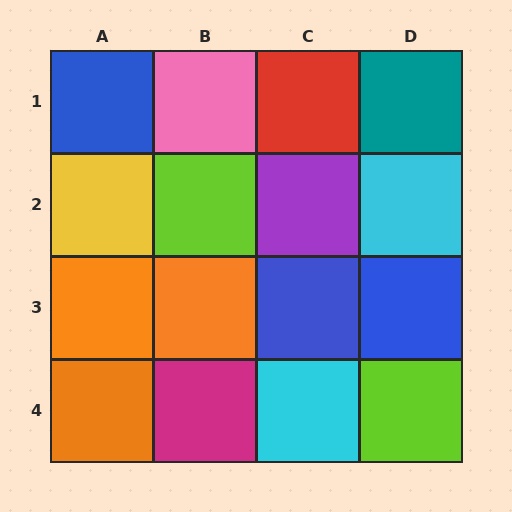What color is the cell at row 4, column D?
Lime.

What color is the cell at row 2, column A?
Yellow.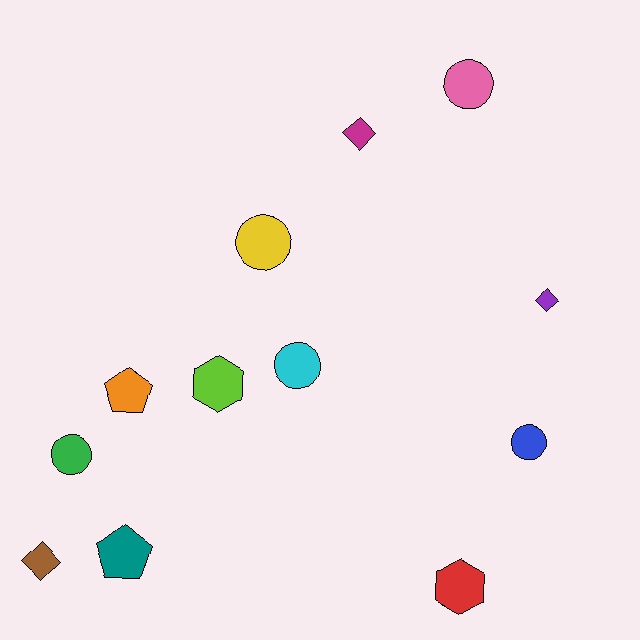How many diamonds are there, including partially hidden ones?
There are 3 diamonds.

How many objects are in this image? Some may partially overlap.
There are 12 objects.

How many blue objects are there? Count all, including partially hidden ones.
There is 1 blue object.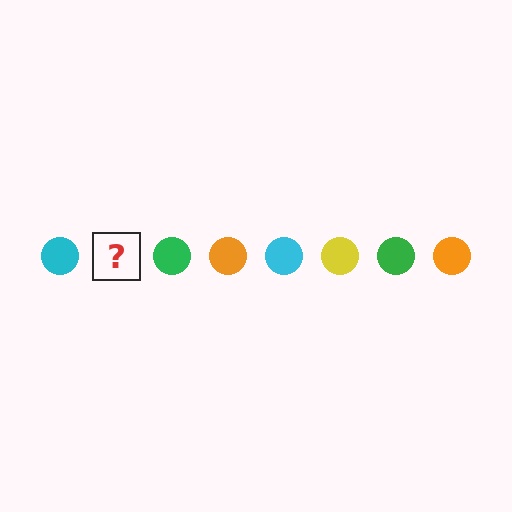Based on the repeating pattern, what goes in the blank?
The blank should be a yellow circle.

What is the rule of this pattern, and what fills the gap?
The rule is that the pattern cycles through cyan, yellow, green, orange circles. The gap should be filled with a yellow circle.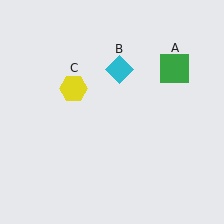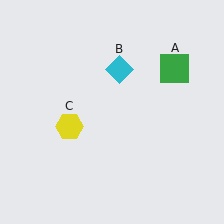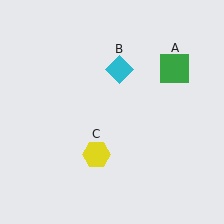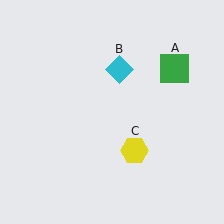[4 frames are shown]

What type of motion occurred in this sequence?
The yellow hexagon (object C) rotated counterclockwise around the center of the scene.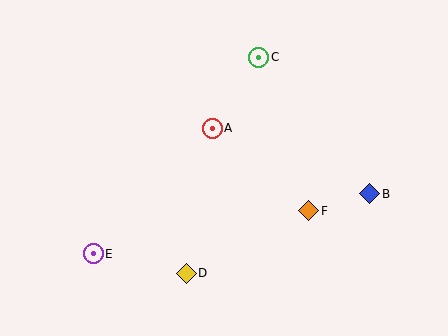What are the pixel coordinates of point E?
Point E is at (93, 254).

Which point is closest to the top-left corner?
Point A is closest to the top-left corner.